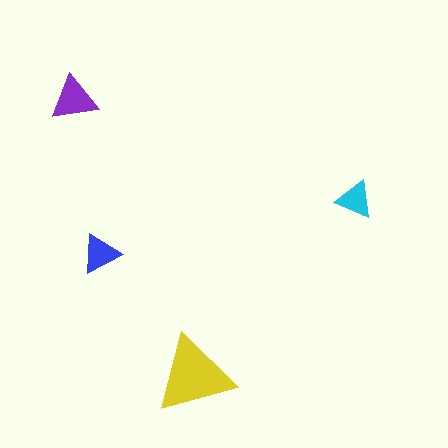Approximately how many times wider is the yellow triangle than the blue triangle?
About 2 times wider.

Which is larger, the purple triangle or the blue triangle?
The purple one.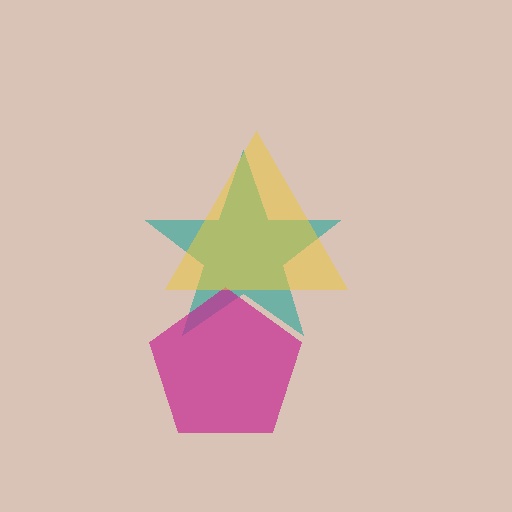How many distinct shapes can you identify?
There are 3 distinct shapes: a teal star, a magenta pentagon, a yellow triangle.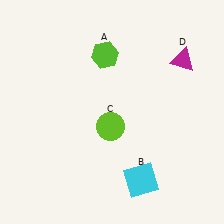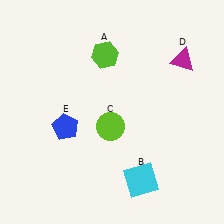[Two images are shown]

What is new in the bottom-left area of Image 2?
A blue pentagon (E) was added in the bottom-left area of Image 2.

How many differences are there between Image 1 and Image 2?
There is 1 difference between the two images.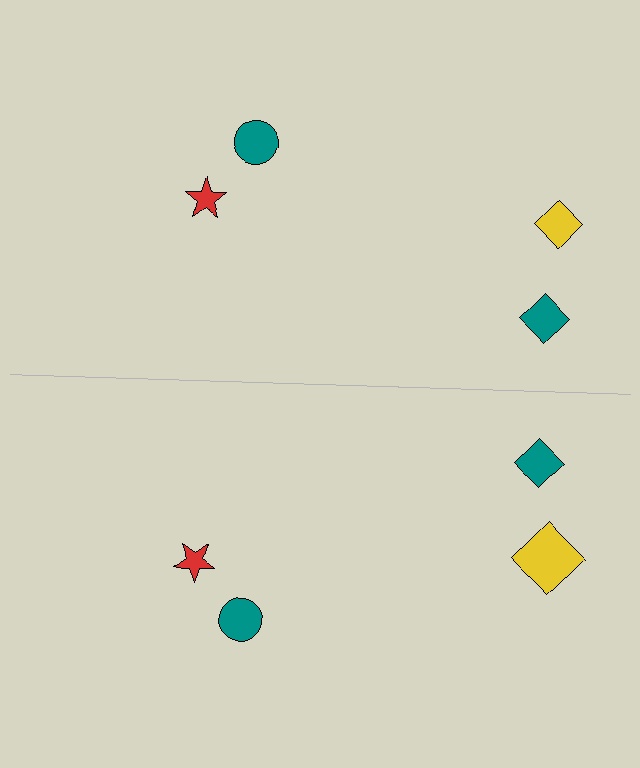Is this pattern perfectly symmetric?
No, the pattern is not perfectly symmetric. The yellow diamond on the bottom side has a different size than its mirror counterpart.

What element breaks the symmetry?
The yellow diamond on the bottom side has a different size than its mirror counterpart.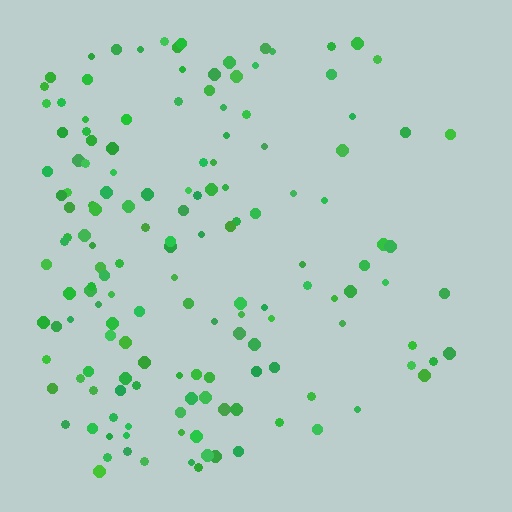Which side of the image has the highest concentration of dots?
The left.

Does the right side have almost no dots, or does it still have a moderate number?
Still a moderate number, just noticeably fewer than the left.